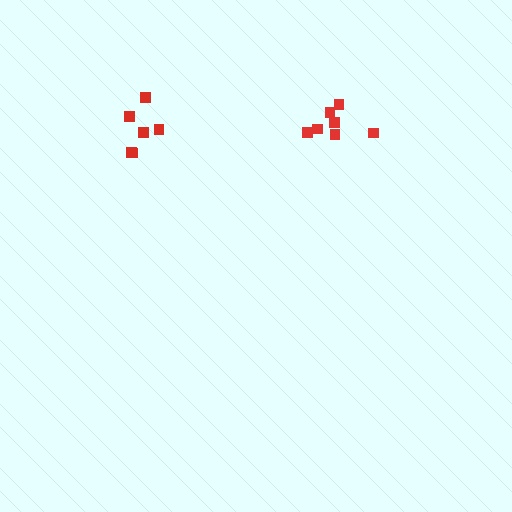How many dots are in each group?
Group 1: 6 dots, Group 2: 7 dots (13 total).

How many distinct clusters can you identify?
There are 2 distinct clusters.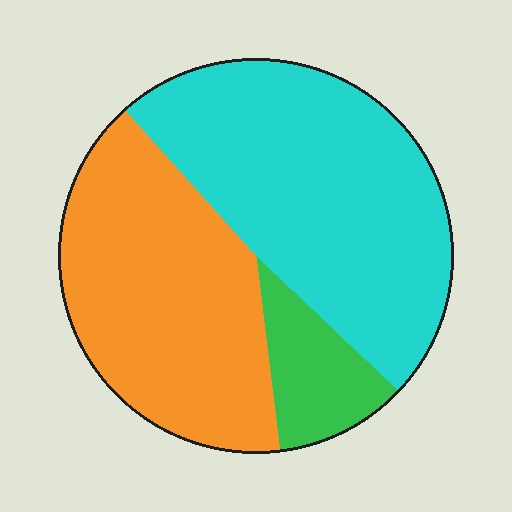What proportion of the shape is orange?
Orange takes up about two fifths (2/5) of the shape.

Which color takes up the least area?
Green, at roughly 10%.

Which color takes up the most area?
Cyan, at roughly 50%.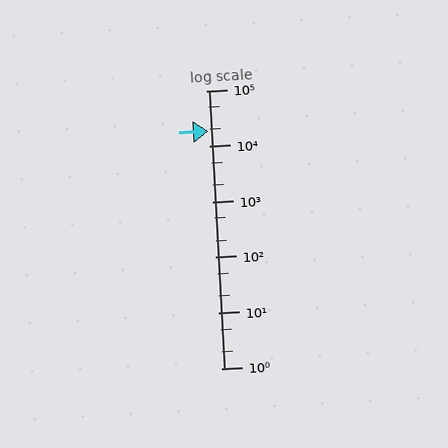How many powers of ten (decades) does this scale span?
The scale spans 5 decades, from 1 to 100000.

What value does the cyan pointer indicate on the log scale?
The pointer indicates approximately 19000.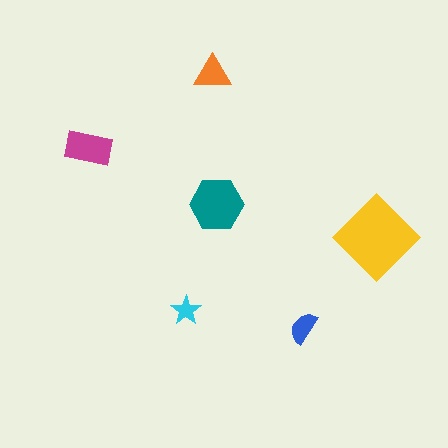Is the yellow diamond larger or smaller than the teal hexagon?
Larger.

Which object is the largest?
The yellow diamond.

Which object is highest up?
The orange triangle is topmost.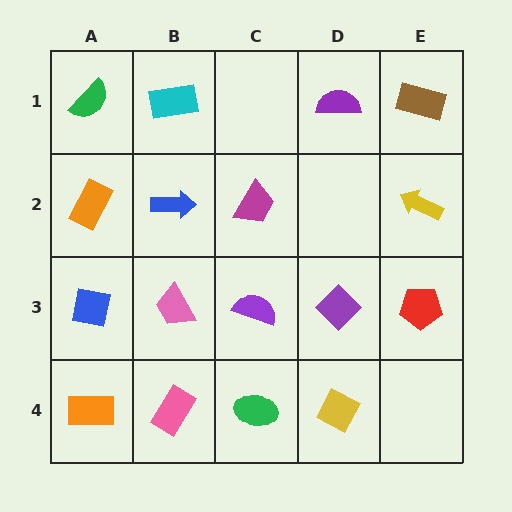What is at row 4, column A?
An orange rectangle.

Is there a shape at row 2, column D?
No, that cell is empty.